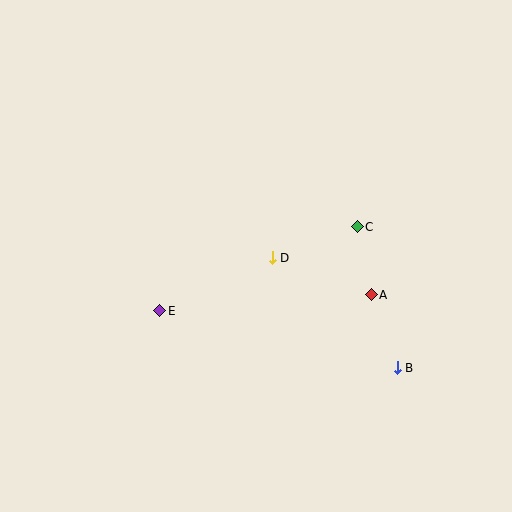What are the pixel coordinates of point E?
Point E is at (159, 311).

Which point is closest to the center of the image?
Point D at (272, 258) is closest to the center.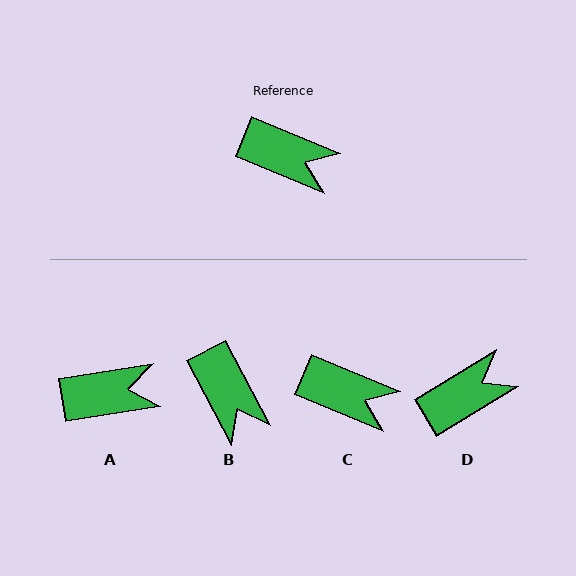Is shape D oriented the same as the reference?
No, it is off by about 54 degrees.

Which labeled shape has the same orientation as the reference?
C.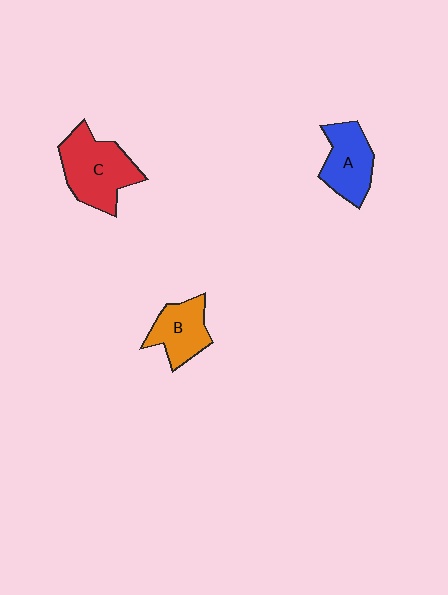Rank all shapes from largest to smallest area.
From largest to smallest: C (red), A (blue), B (orange).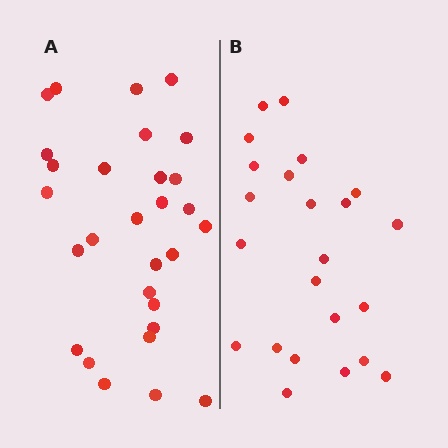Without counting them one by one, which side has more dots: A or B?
Region A (the left region) has more dots.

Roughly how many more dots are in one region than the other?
Region A has about 6 more dots than region B.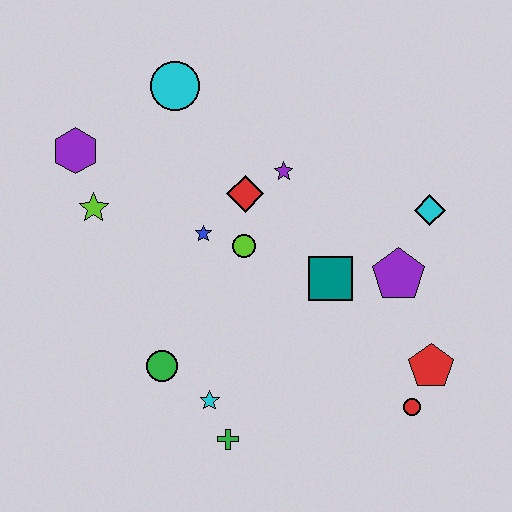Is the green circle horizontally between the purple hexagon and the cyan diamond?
Yes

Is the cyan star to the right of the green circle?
Yes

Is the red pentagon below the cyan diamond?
Yes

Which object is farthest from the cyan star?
The cyan circle is farthest from the cyan star.